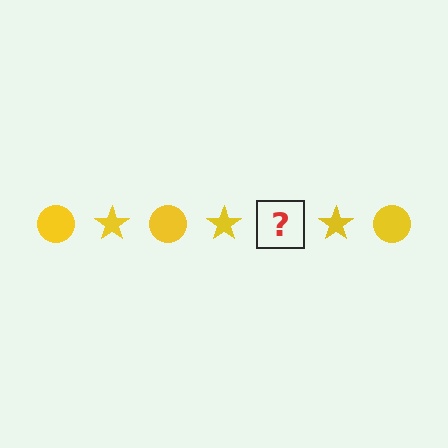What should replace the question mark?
The question mark should be replaced with a yellow circle.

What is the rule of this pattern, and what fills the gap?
The rule is that the pattern cycles through circle, star shapes in yellow. The gap should be filled with a yellow circle.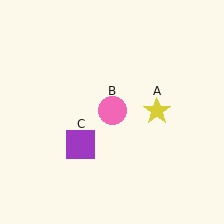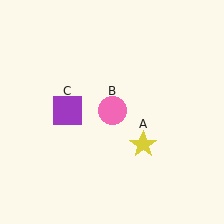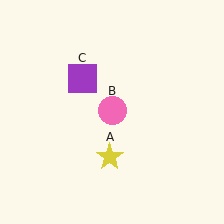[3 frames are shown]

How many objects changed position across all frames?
2 objects changed position: yellow star (object A), purple square (object C).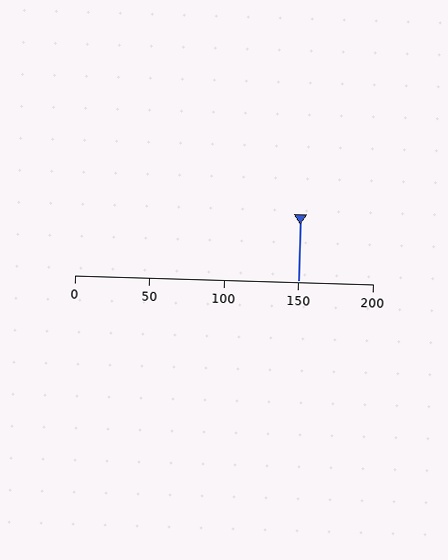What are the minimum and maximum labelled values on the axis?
The axis runs from 0 to 200.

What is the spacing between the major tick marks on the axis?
The major ticks are spaced 50 apart.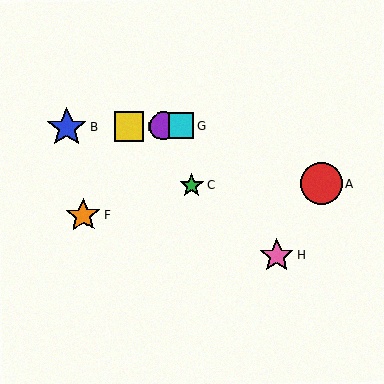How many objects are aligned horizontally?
4 objects (B, D, E, G) are aligned horizontally.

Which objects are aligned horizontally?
Objects B, D, E, G are aligned horizontally.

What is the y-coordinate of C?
Object C is at y≈185.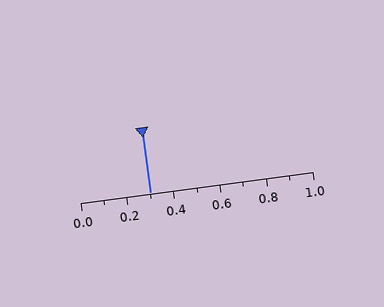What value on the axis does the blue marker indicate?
The marker indicates approximately 0.3.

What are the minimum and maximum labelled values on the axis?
The axis runs from 0.0 to 1.0.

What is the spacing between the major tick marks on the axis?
The major ticks are spaced 0.2 apart.